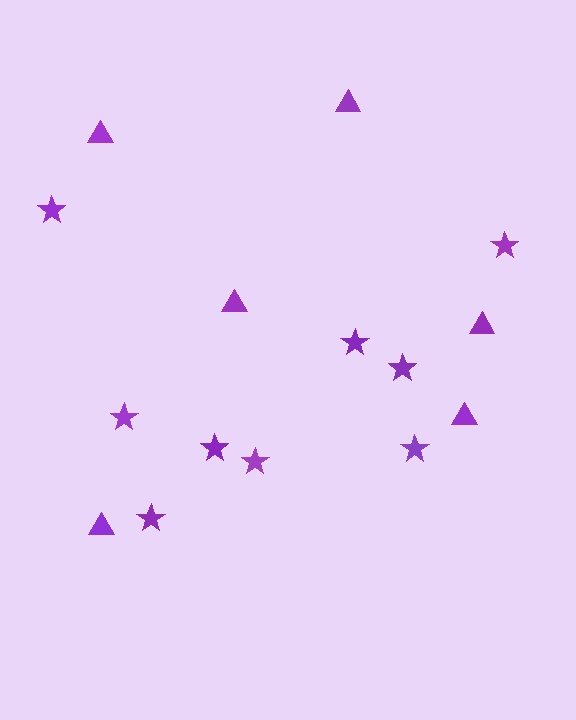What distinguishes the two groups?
There are 2 groups: one group of triangles (6) and one group of stars (9).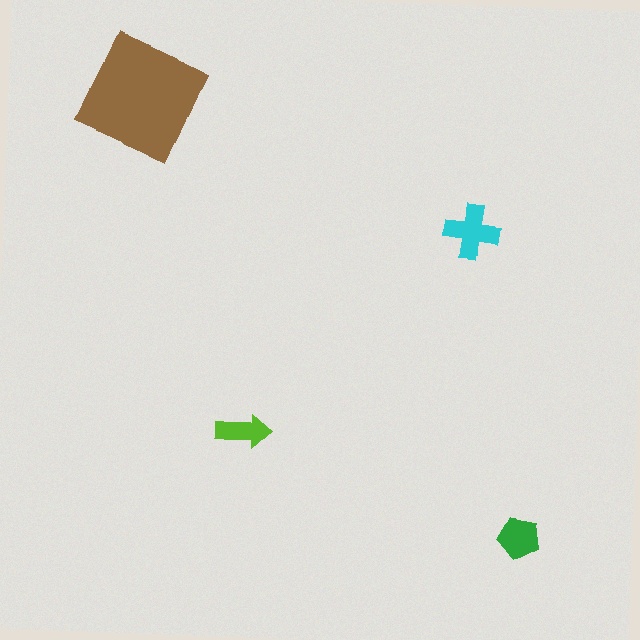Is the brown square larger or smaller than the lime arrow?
Larger.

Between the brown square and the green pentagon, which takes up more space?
The brown square.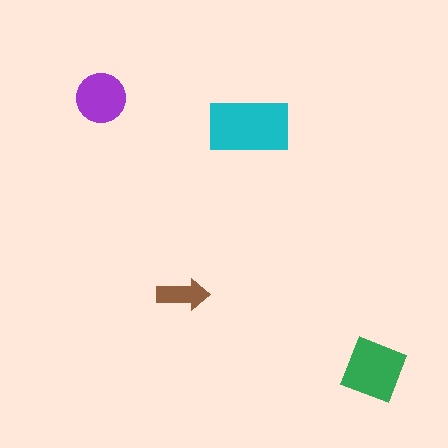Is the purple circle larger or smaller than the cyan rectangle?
Smaller.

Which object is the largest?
The cyan rectangle.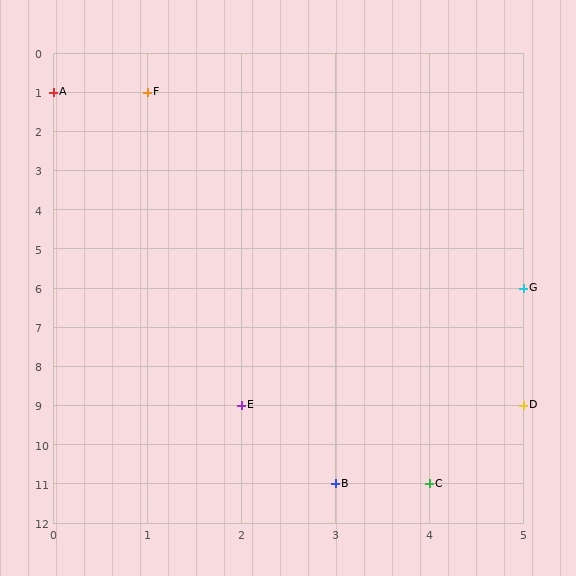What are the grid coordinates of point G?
Point G is at grid coordinates (5, 6).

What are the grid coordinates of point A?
Point A is at grid coordinates (0, 1).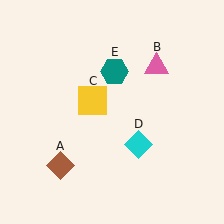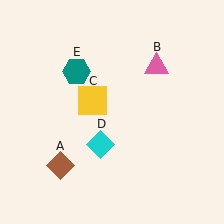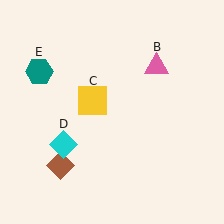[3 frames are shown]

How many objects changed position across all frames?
2 objects changed position: cyan diamond (object D), teal hexagon (object E).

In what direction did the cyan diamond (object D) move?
The cyan diamond (object D) moved left.